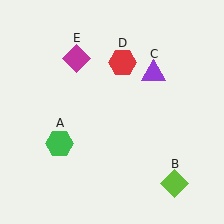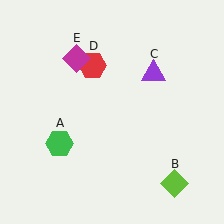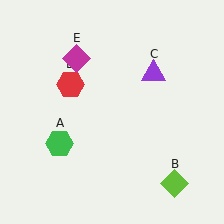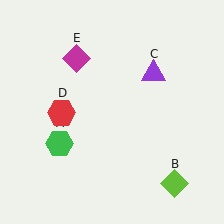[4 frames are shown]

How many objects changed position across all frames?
1 object changed position: red hexagon (object D).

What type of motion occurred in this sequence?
The red hexagon (object D) rotated counterclockwise around the center of the scene.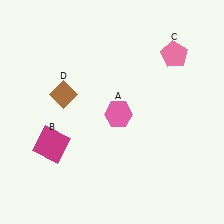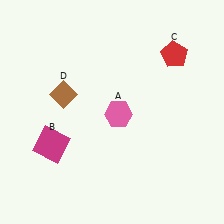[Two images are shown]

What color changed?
The pentagon (C) changed from pink in Image 1 to red in Image 2.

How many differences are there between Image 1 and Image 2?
There is 1 difference between the two images.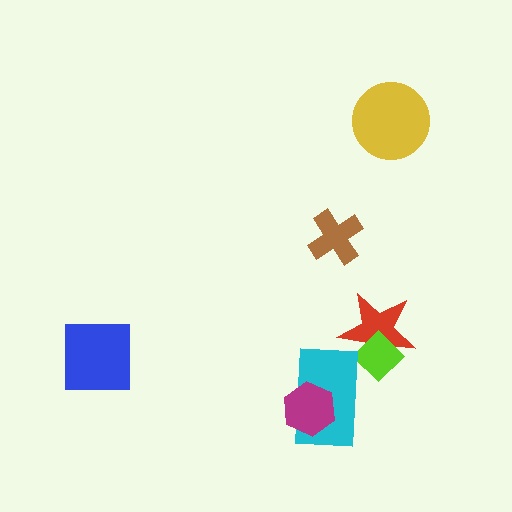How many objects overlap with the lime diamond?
1 object overlaps with the lime diamond.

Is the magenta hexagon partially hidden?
No, no other shape covers it.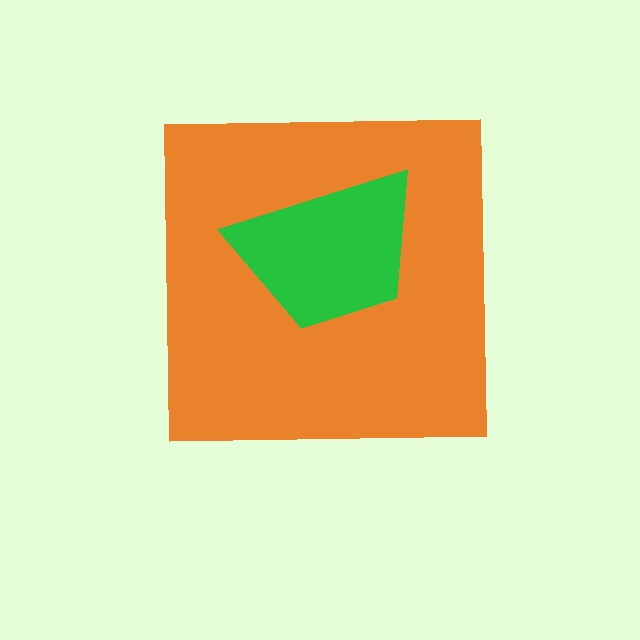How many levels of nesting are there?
2.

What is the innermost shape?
The green trapezoid.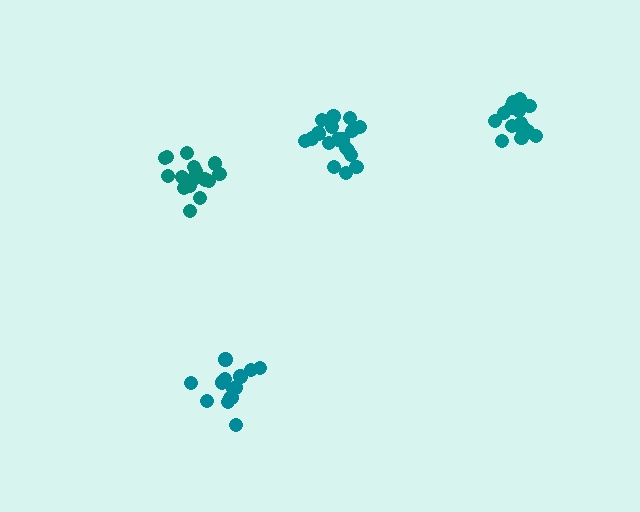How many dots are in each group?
Group 1: 14 dots, Group 2: 17 dots, Group 3: 15 dots, Group 4: 18 dots (64 total).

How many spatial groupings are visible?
There are 4 spatial groupings.